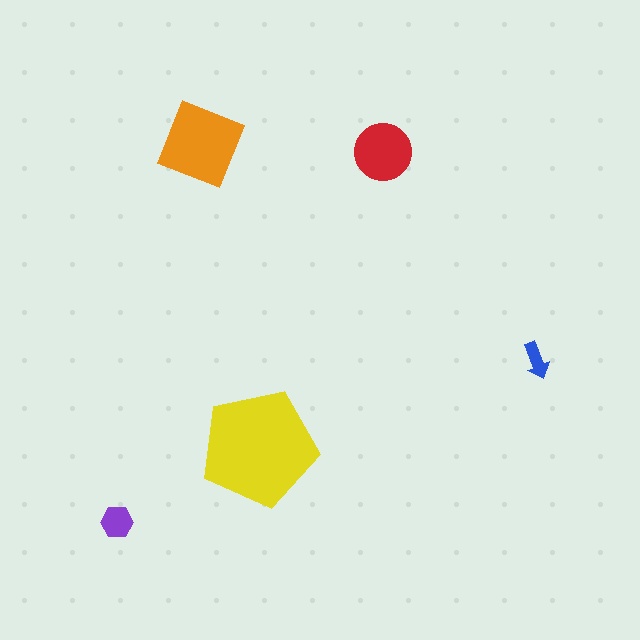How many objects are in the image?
There are 5 objects in the image.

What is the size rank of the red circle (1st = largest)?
3rd.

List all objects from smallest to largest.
The blue arrow, the purple hexagon, the red circle, the orange square, the yellow pentagon.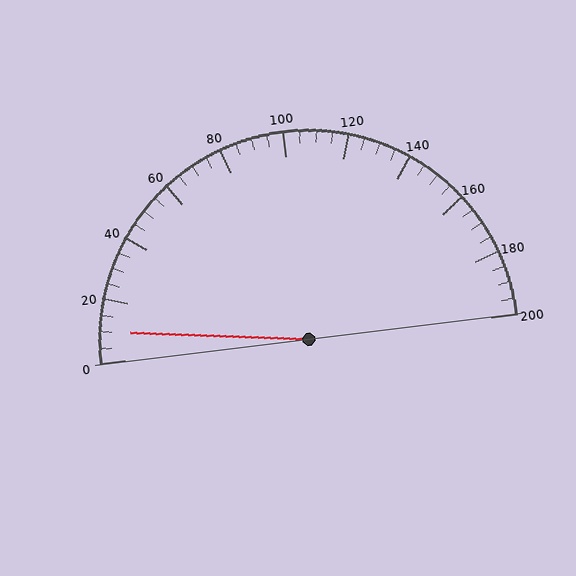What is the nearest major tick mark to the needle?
The nearest major tick mark is 0.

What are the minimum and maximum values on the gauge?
The gauge ranges from 0 to 200.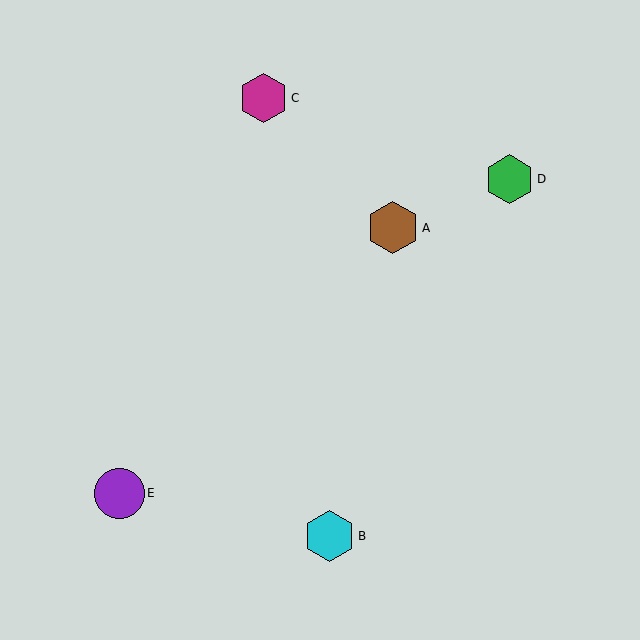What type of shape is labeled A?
Shape A is a brown hexagon.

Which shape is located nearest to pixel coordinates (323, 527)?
The cyan hexagon (labeled B) at (330, 536) is nearest to that location.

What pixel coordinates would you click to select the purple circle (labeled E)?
Click at (119, 493) to select the purple circle E.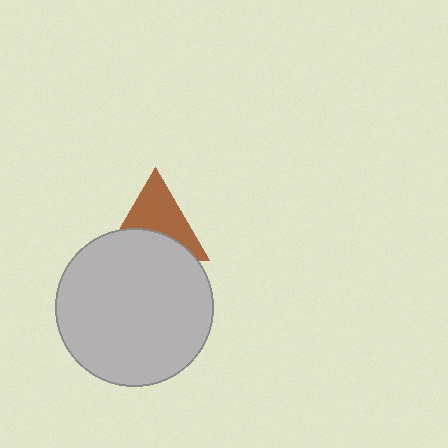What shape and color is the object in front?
The object in front is a light gray circle.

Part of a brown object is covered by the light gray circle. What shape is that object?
It is a triangle.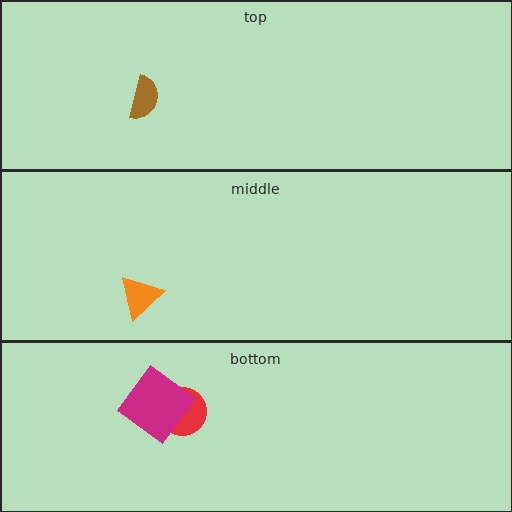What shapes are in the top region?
The brown semicircle.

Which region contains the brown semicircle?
The top region.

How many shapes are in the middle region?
1.